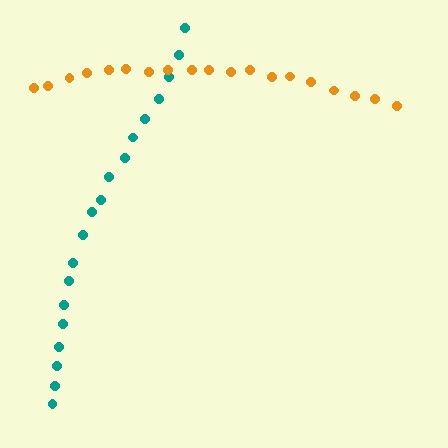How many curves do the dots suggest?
There are 2 distinct paths.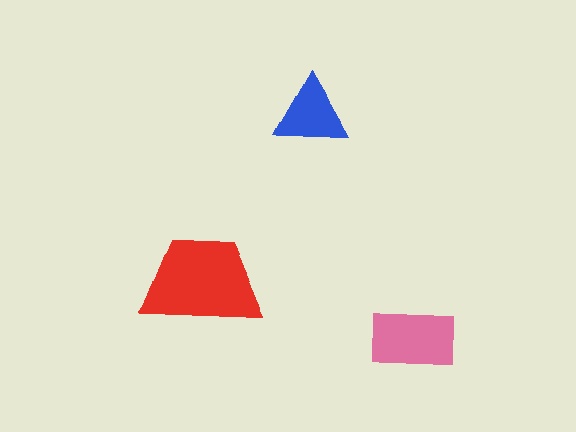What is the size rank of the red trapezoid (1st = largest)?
1st.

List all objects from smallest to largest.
The blue triangle, the pink rectangle, the red trapezoid.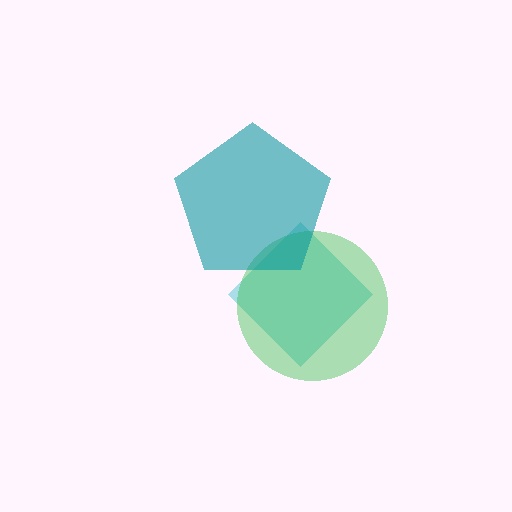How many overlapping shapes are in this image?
There are 3 overlapping shapes in the image.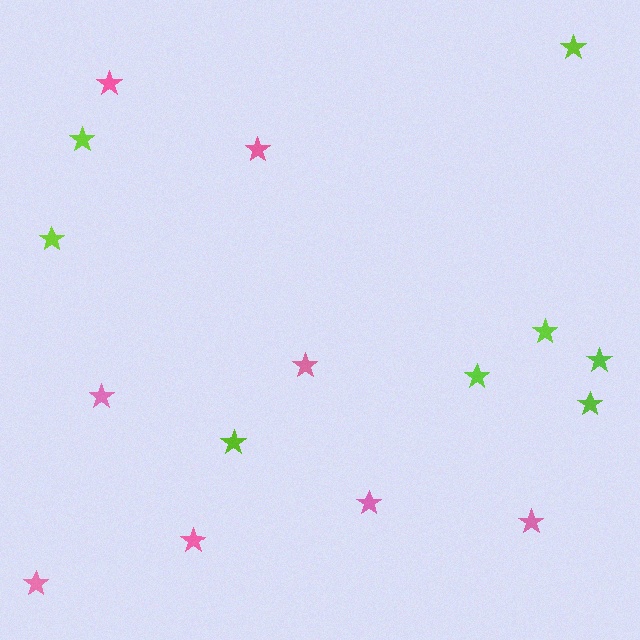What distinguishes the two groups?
There are 2 groups: one group of lime stars (8) and one group of pink stars (8).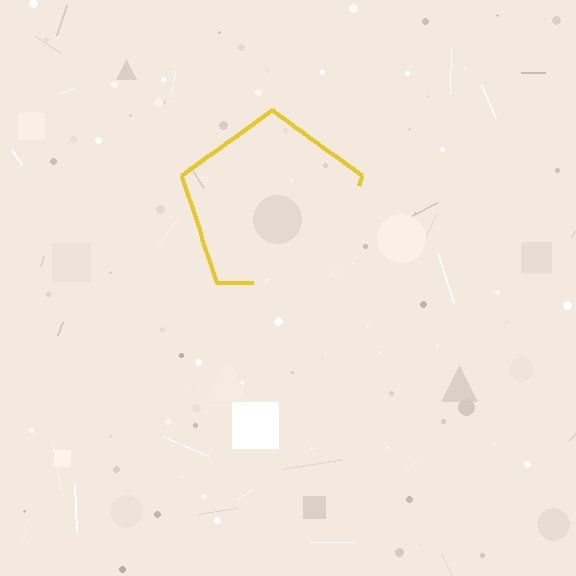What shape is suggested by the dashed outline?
The dashed outline suggests a pentagon.